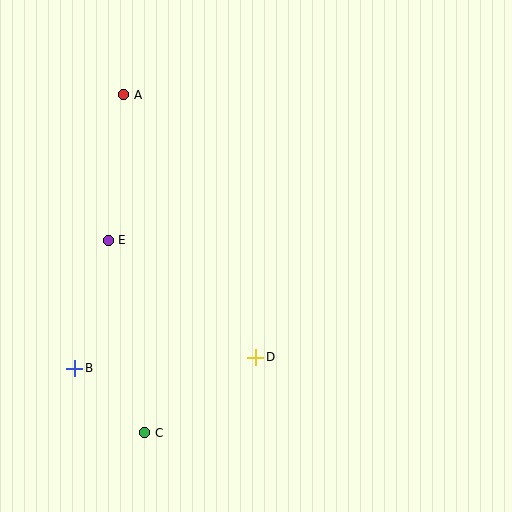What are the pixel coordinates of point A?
Point A is at (124, 95).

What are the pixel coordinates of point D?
Point D is at (256, 357).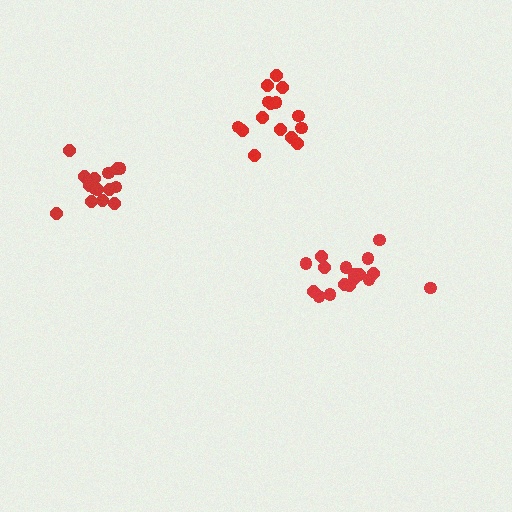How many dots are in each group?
Group 1: 15 dots, Group 2: 15 dots, Group 3: 17 dots (47 total).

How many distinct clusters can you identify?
There are 3 distinct clusters.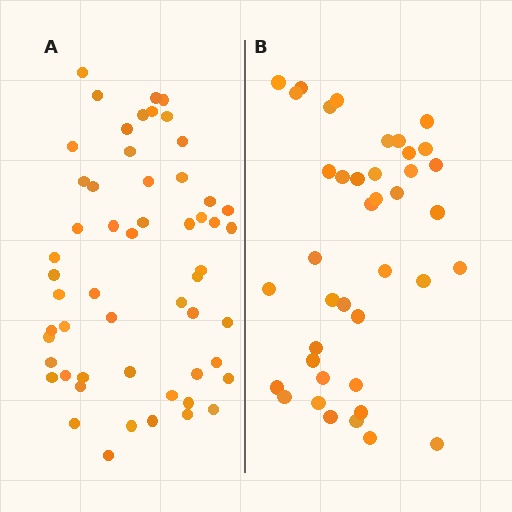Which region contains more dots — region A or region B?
Region A (the left region) has more dots.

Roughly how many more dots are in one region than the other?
Region A has approximately 15 more dots than region B.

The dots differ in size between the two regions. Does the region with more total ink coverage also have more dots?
No. Region B has more total ink coverage because its dots are larger, but region A actually contains more individual dots. Total area can be misleading — the number of items is what matters here.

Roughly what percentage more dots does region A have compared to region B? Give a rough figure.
About 40% more.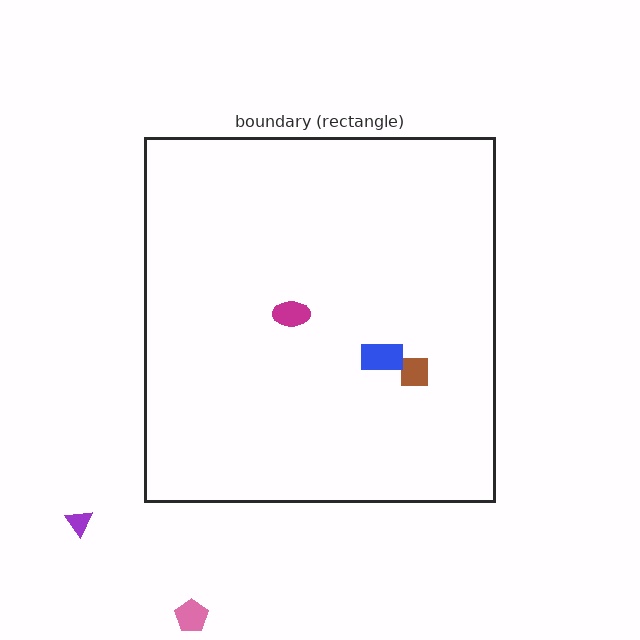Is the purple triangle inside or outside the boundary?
Outside.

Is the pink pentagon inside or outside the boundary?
Outside.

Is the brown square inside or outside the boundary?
Inside.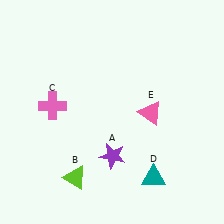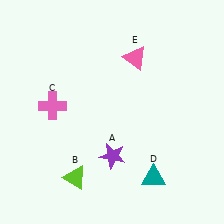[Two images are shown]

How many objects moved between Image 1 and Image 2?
1 object moved between the two images.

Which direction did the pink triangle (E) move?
The pink triangle (E) moved up.